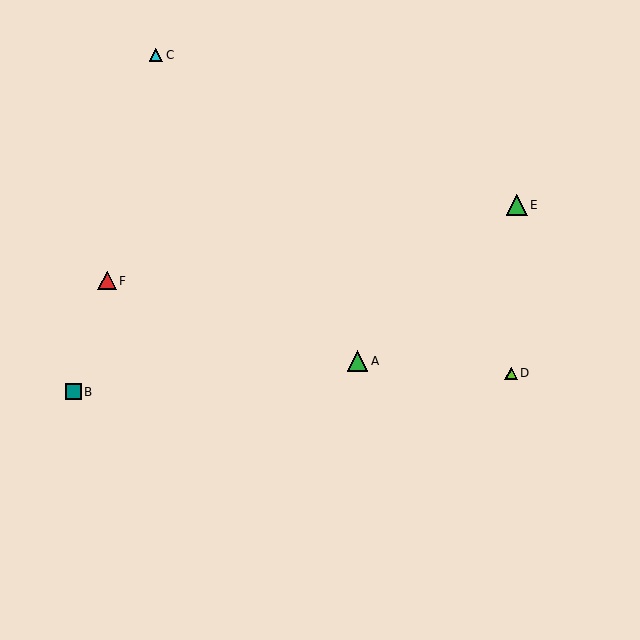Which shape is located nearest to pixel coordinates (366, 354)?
The green triangle (labeled A) at (358, 361) is nearest to that location.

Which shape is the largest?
The green triangle (labeled E) is the largest.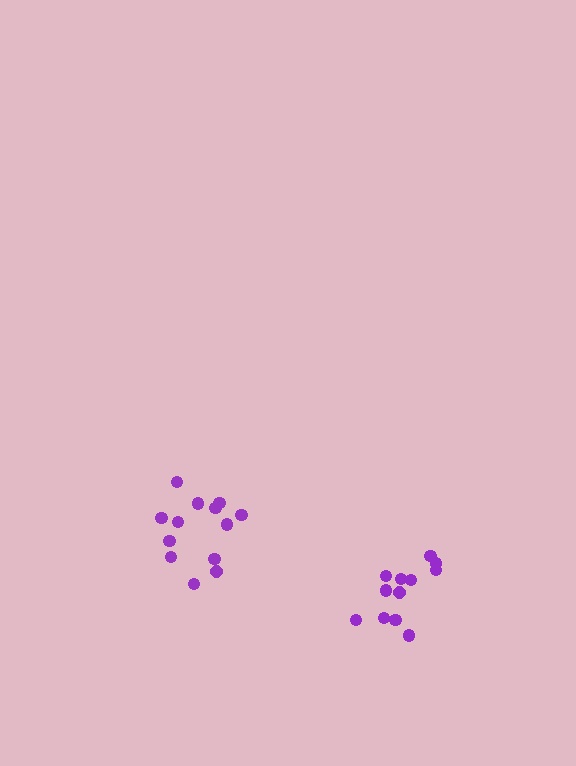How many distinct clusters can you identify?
There are 2 distinct clusters.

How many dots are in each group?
Group 1: 13 dots, Group 2: 12 dots (25 total).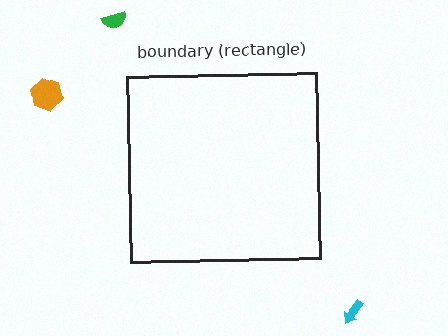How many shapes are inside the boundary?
0 inside, 3 outside.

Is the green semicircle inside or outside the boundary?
Outside.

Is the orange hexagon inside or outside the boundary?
Outside.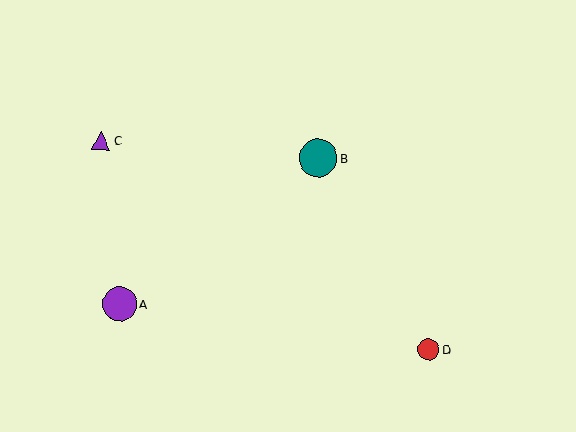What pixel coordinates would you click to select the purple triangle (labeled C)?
Click at (101, 141) to select the purple triangle C.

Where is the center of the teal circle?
The center of the teal circle is at (318, 158).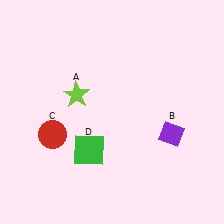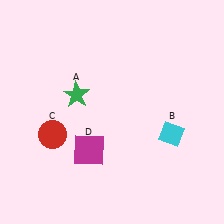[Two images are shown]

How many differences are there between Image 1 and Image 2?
There are 3 differences between the two images.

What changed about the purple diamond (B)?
In Image 1, B is purple. In Image 2, it changed to cyan.